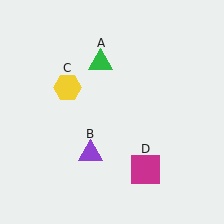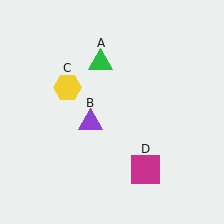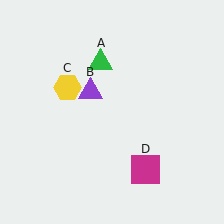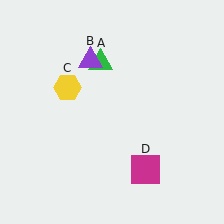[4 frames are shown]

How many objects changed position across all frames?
1 object changed position: purple triangle (object B).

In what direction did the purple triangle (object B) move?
The purple triangle (object B) moved up.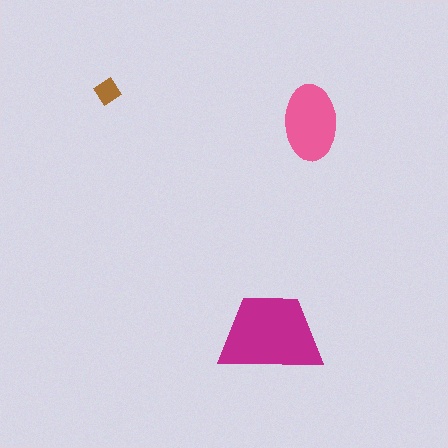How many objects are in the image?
There are 3 objects in the image.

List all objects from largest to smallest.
The magenta trapezoid, the pink ellipse, the brown diamond.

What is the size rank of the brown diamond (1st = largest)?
3rd.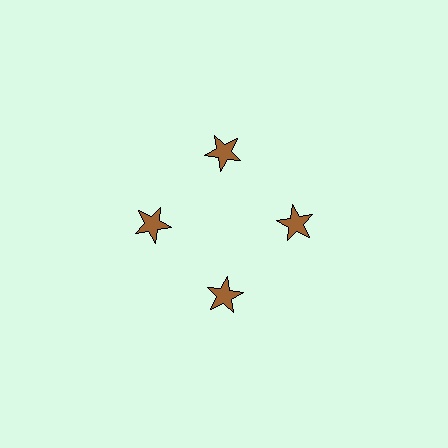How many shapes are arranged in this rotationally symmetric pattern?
There are 4 shapes, arranged in 4 groups of 1.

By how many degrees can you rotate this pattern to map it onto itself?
The pattern maps onto itself every 90 degrees of rotation.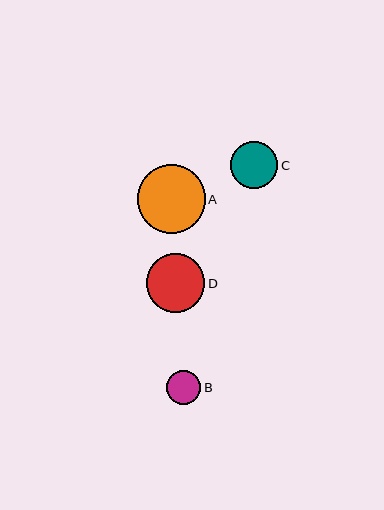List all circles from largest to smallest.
From largest to smallest: A, D, C, B.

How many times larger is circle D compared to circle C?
Circle D is approximately 1.3 times the size of circle C.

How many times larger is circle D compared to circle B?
Circle D is approximately 1.7 times the size of circle B.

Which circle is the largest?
Circle A is the largest with a size of approximately 68 pixels.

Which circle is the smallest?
Circle B is the smallest with a size of approximately 34 pixels.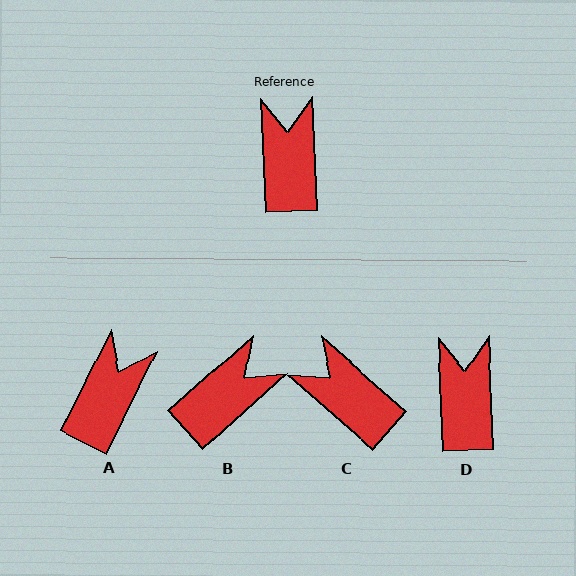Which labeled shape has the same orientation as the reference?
D.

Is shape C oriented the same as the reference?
No, it is off by about 46 degrees.